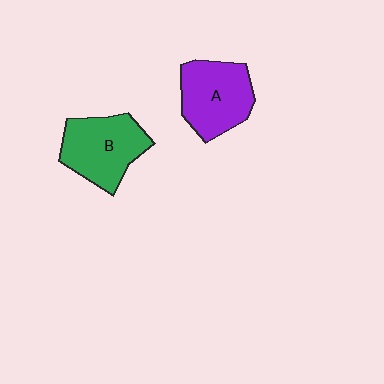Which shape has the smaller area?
Shape A (purple).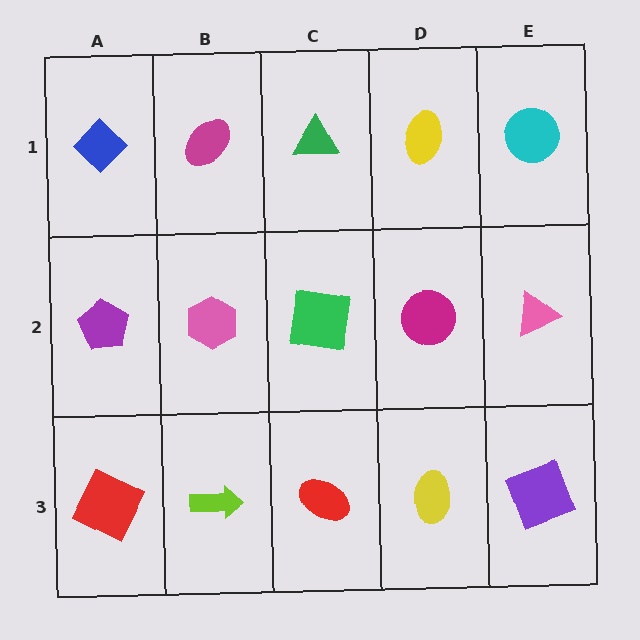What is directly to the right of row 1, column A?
A magenta ellipse.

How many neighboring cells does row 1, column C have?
3.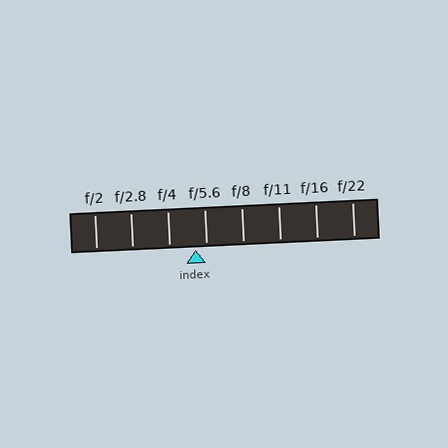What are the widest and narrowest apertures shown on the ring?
The widest aperture shown is f/2 and the narrowest is f/22.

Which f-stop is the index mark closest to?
The index mark is closest to f/5.6.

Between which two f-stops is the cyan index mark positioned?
The index mark is between f/4 and f/5.6.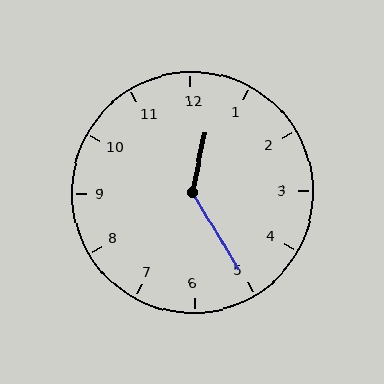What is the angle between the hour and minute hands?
Approximately 138 degrees.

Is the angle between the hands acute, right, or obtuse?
It is obtuse.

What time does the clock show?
12:25.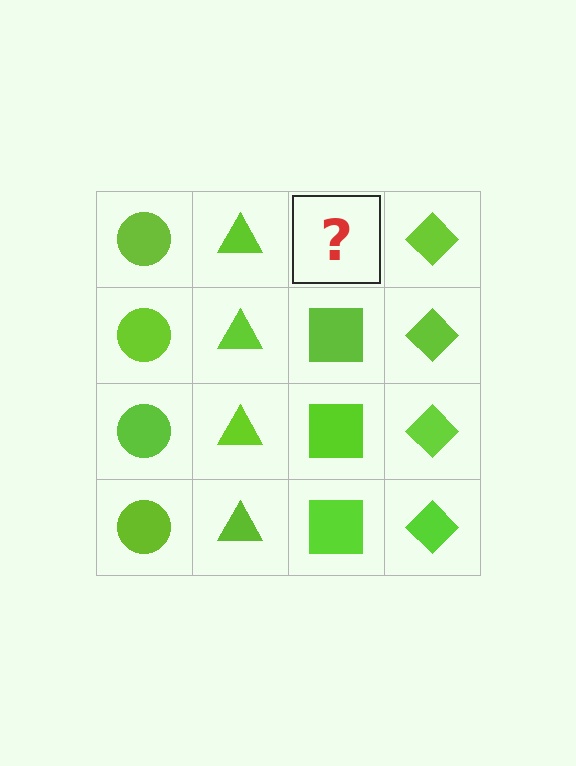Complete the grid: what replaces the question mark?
The question mark should be replaced with a lime square.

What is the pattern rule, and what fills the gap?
The rule is that each column has a consistent shape. The gap should be filled with a lime square.